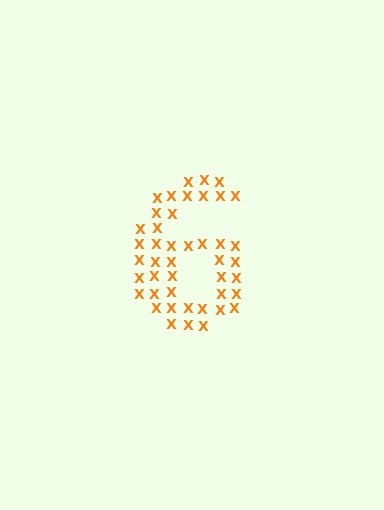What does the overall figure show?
The overall figure shows the digit 6.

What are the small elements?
The small elements are letter X's.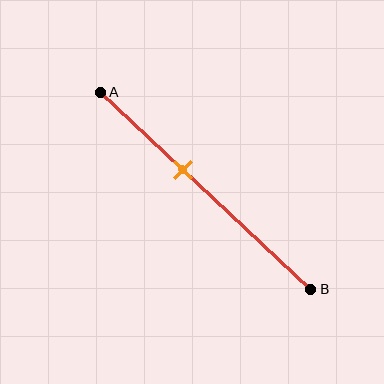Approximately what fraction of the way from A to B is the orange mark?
The orange mark is approximately 40% of the way from A to B.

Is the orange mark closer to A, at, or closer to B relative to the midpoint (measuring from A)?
The orange mark is closer to point A than the midpoint of segment AB.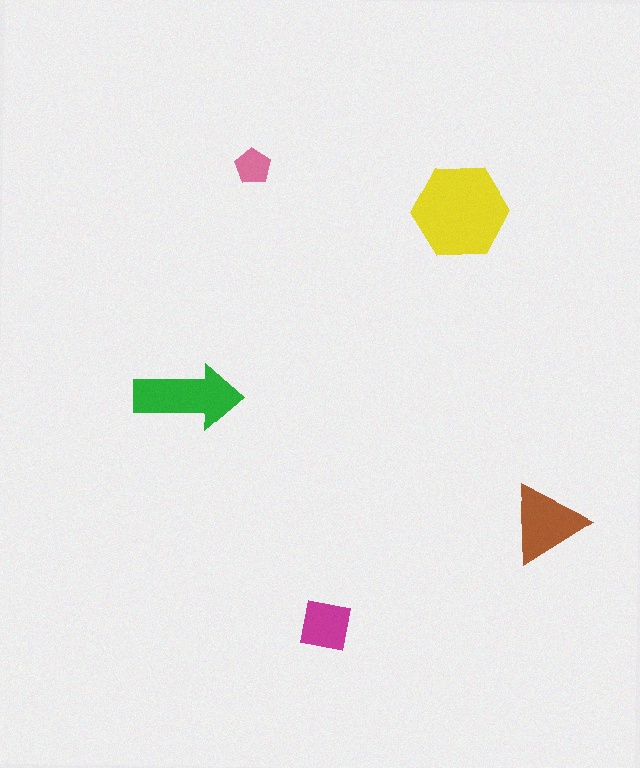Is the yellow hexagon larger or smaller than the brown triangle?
Larger.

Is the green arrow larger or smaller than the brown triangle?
Larger.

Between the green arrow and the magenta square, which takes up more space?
The green arrow.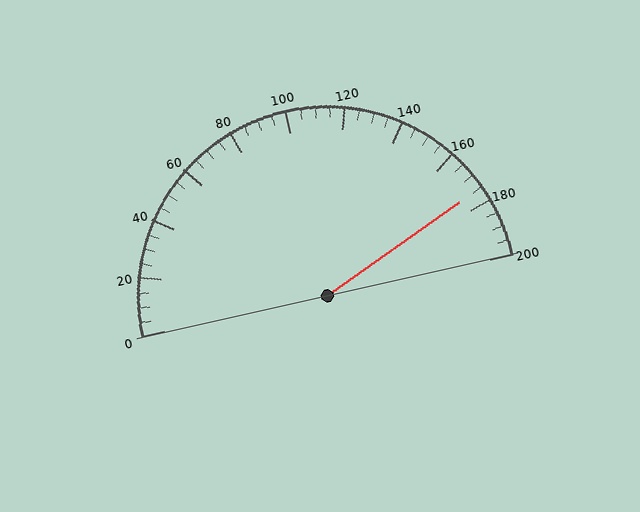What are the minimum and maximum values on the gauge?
The gauge ranges from 0 to 200.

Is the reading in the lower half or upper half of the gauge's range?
The reading is in the upper half of the range (0 to 200).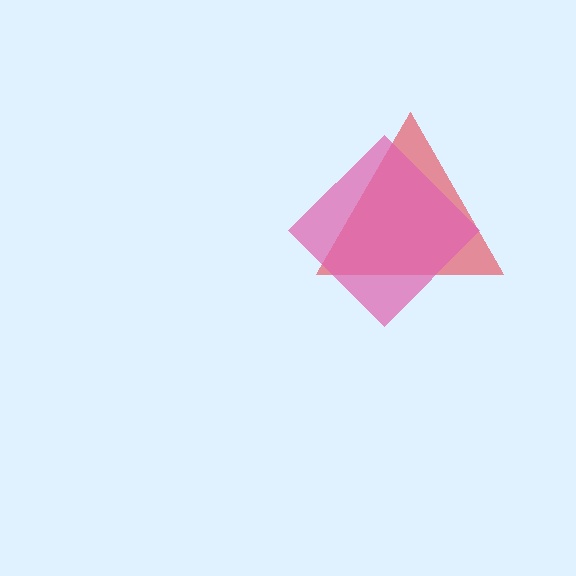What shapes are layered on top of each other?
The layered shapes are: a red triangle, a pink diamond.